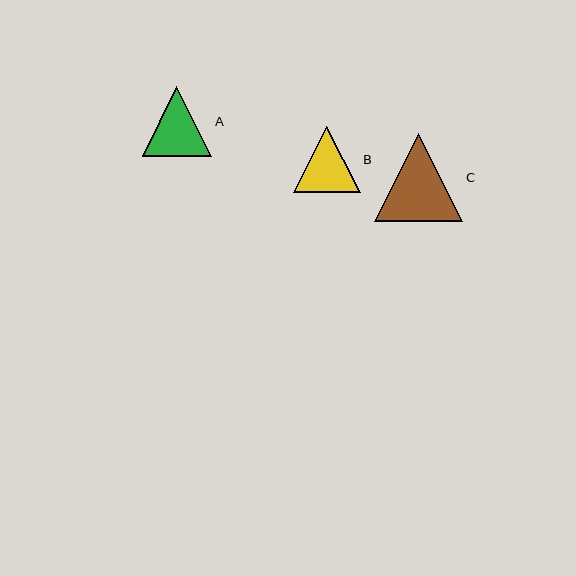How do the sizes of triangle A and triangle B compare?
Triangle A and triangle B are approximately the same size.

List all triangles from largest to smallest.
From largest to smallest: C, A, B.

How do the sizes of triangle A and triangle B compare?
Triangle A and triangle B are approximately the same size.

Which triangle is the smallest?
Triangle B is the smallest with a size of approximately 67 pixels.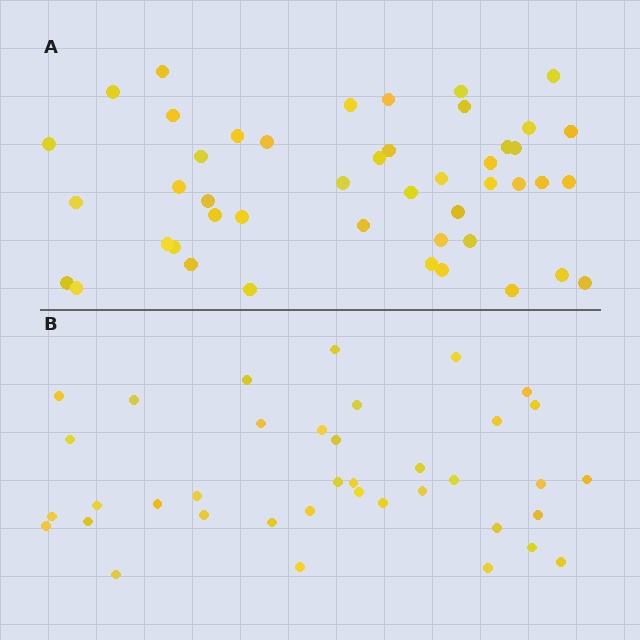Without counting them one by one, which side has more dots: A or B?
Region A (the top region) has more dots.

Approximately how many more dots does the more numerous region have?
Region A has roughly 8 or so more dots than region B.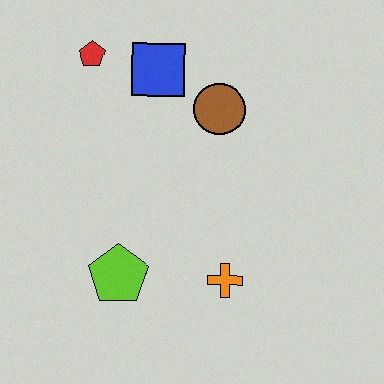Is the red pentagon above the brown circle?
Yes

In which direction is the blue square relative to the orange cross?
The blue square is above the orange cross.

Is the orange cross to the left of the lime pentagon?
No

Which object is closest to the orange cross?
The lime pentagon is closest to the orange cross.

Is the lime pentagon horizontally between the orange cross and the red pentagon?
Yes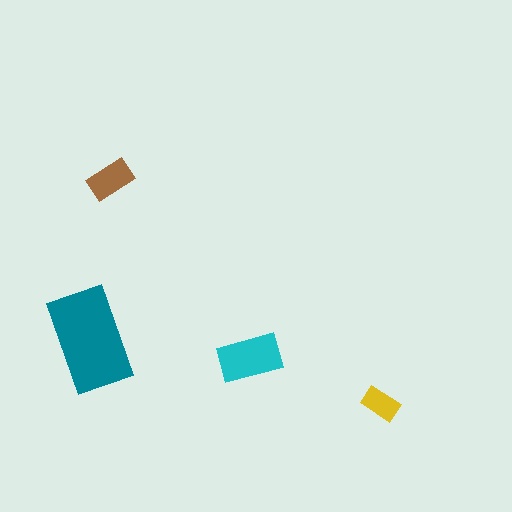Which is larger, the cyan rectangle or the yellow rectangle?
The cyan one.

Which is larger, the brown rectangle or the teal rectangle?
The teal one.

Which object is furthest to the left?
The teal rectangle is leftmost.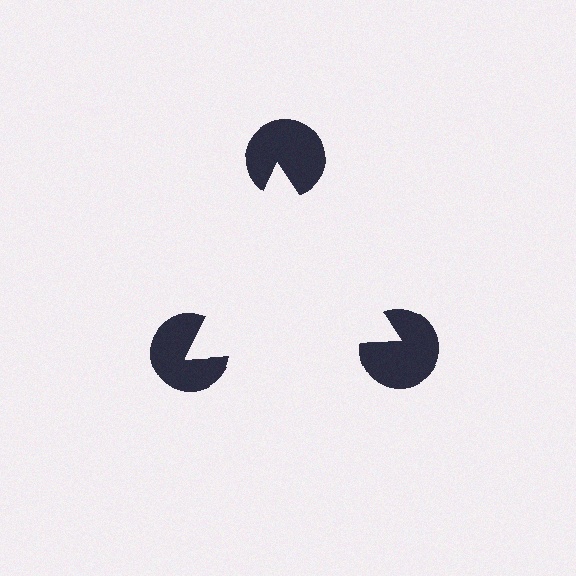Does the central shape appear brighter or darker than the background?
It typically appears slightly brighter than the background, even though no actual brightness change is drawn.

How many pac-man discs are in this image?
There are 3 — one at each vertex of the illusory triangle.